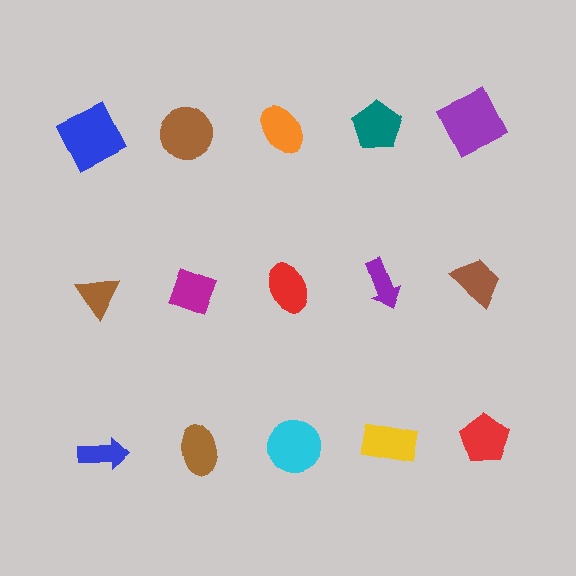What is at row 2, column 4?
A purple arrow.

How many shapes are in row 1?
5 shapes.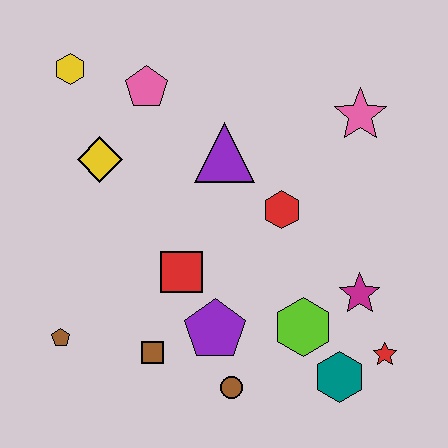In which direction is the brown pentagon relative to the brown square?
The brown pentagon is to the left of the brown square.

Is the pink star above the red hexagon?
Yes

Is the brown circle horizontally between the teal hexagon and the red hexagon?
No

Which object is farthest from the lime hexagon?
The yellow hexagon is farthest from the lime hexagon.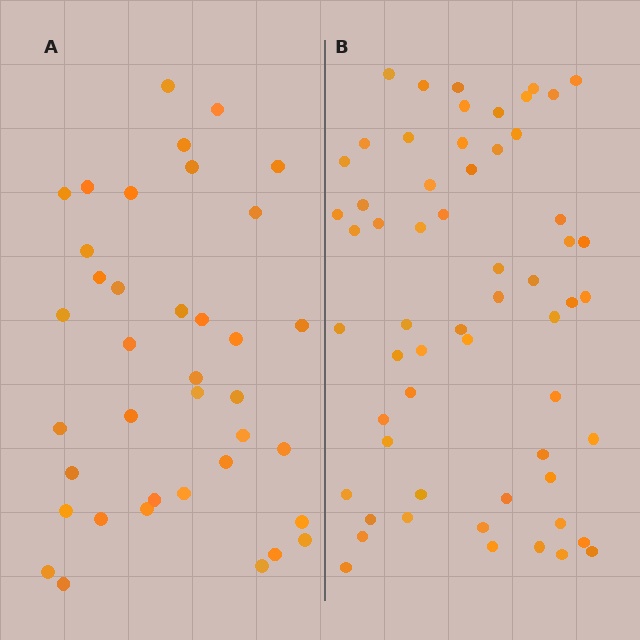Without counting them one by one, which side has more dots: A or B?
Region B (the right region) has more dots.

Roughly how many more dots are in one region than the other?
Region B has approximately 20 more dots than region A.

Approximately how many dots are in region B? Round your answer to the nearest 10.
About 60 dots. (The exact count is 59, which rounds to 60.)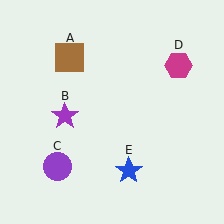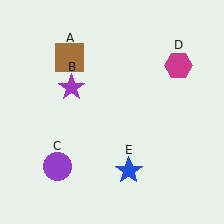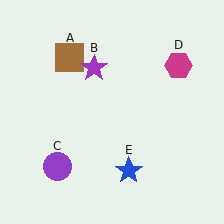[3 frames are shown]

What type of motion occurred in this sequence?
The purple star (object B) rotated clockwise around the center of the scene.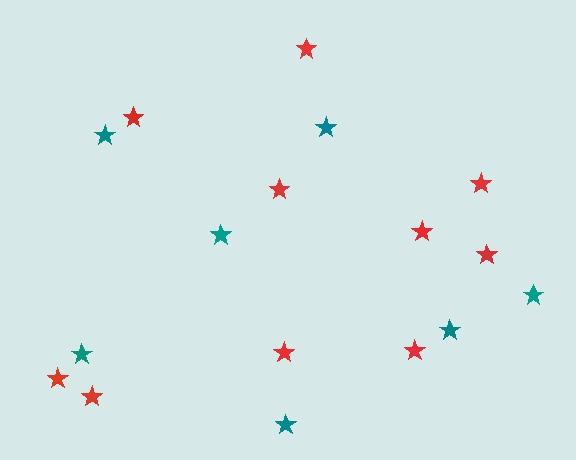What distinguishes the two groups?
There are 2 groups: one group of red stars (10) and one group of teal stars (7).